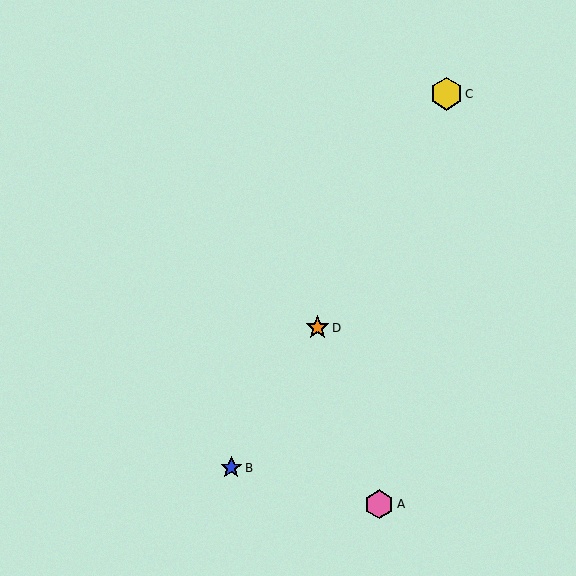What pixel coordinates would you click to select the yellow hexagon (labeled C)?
Click at (446, 94) to select the yellow hexagon C.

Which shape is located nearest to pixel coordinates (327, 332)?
The orange star (labeled D) at (317, 328) is nearest to that location.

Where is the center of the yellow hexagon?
The center of the yellow hexagon is at (446, 94).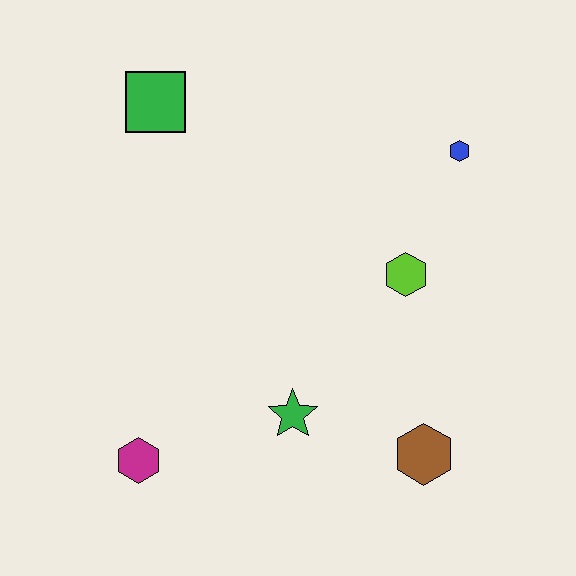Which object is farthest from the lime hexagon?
The magenta hexagon is farthest from the lime hexagon.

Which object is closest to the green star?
The brown hexagon is closest to the green star.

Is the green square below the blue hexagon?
No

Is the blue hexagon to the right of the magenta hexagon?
Yes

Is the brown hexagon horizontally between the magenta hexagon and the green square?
No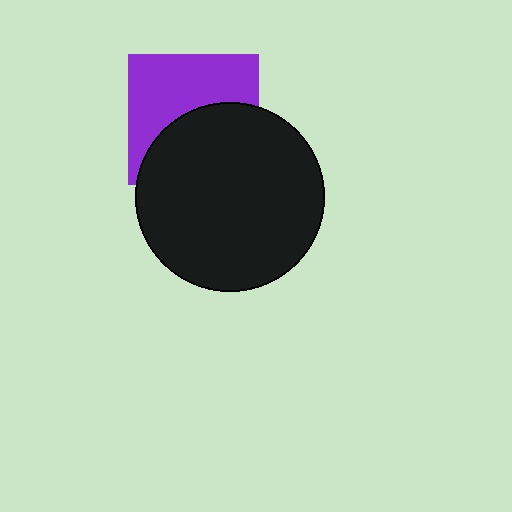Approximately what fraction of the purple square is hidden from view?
Roughly 48% of the purple square is hidden behind the black circle.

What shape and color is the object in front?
The object in front is a black circle.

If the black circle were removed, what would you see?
You would see the complete purple square.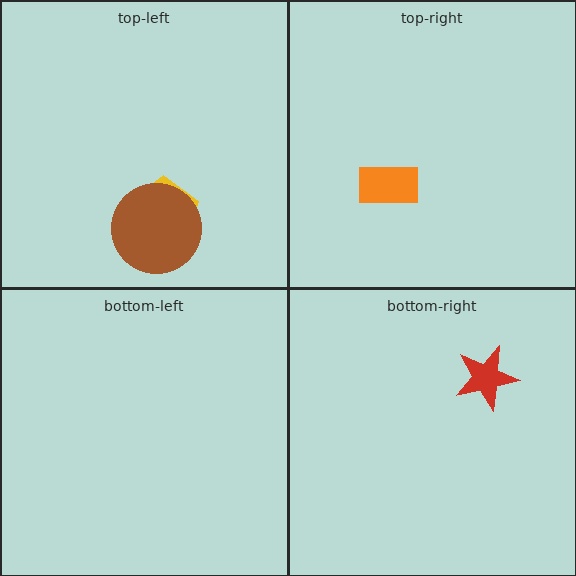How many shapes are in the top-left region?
2.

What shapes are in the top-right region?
The orange rectangle.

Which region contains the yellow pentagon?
The top-left region.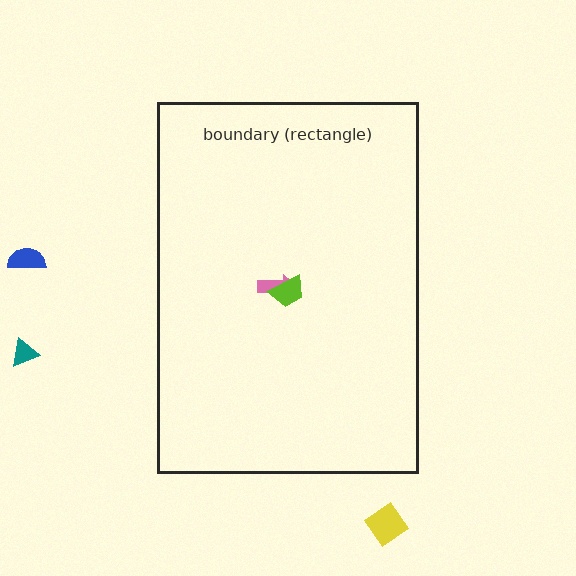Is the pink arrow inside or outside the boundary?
Inside.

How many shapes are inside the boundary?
2 inside, 3 outside.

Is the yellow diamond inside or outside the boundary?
Outside.